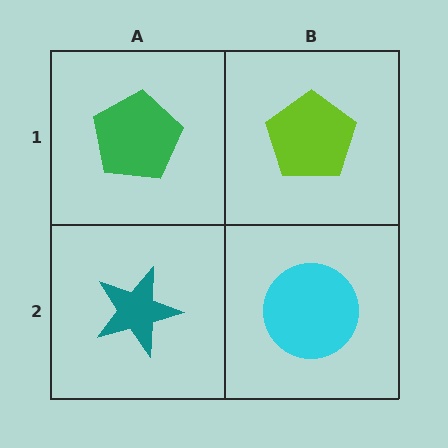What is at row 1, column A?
A green pentagon.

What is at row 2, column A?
A teal star.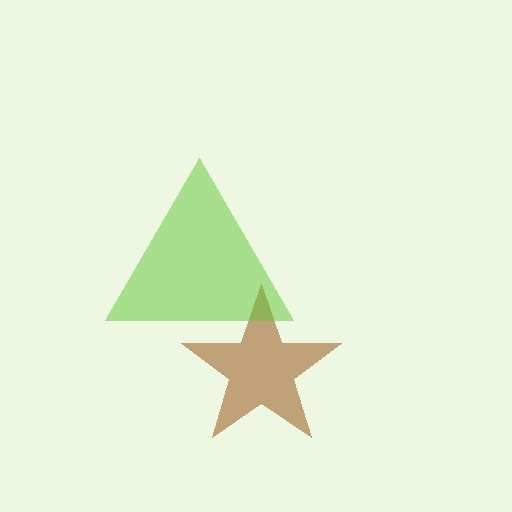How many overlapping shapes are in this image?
There are 2 overlapping shapes in the image.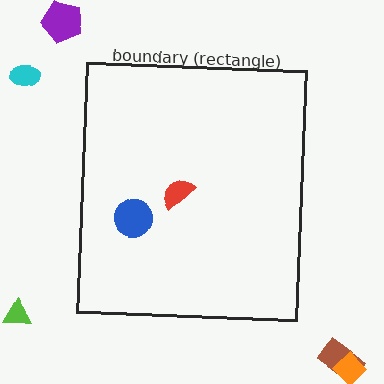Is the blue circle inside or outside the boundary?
Inside.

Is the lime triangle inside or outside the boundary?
Outside.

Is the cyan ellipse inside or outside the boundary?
Outside.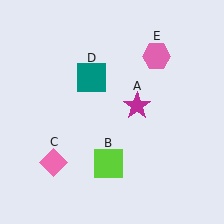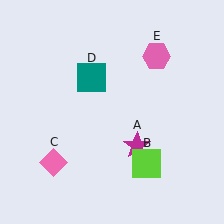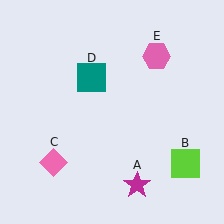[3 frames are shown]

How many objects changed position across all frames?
2 objects changed position: magenta star (object A), lime square (object B).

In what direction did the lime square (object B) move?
The lime square (object B) moved right.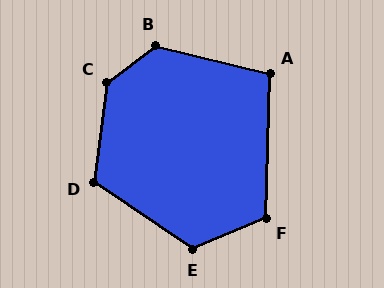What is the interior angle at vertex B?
Approximately 129 degrees (obtuse).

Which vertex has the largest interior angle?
C, at approximately 135 degrees.